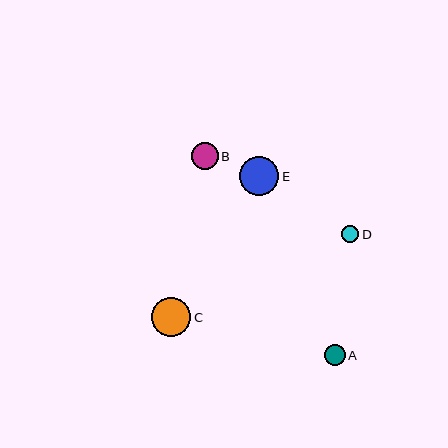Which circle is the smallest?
Circle D is the smallest with a size of approximately 17 pixels.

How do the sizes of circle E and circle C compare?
Circle E and circle C are approximately the same size.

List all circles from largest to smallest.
From largest to smallest: E, C, B, A, D.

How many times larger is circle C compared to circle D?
Circle C is approximately 2.3 times the size of circle D.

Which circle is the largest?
Circle E is the largest with a size of approximately 40 pixels.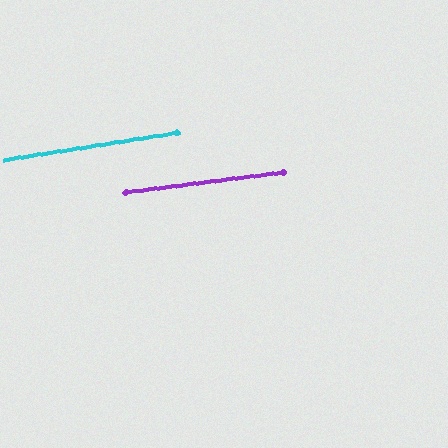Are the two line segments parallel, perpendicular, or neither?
Parallel — their directions differ by only 1.8°.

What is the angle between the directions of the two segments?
Approximately 2 degrees.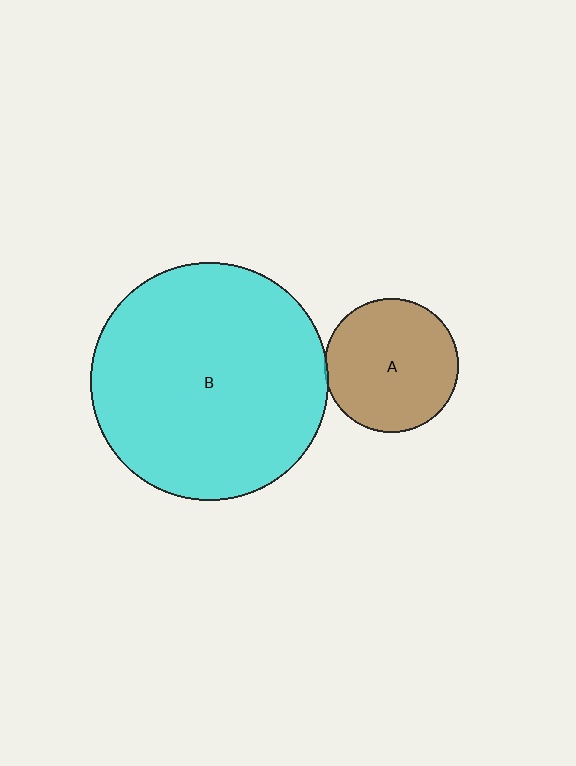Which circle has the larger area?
Circle B (cyan).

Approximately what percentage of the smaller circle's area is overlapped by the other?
Approximately 5%.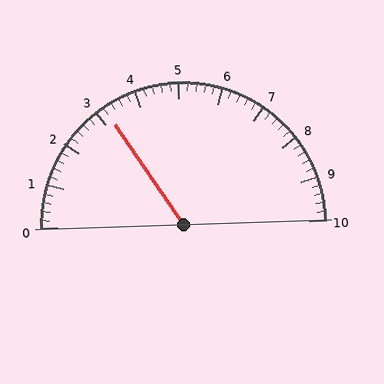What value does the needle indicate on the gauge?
The needle indicates approximately 3.2.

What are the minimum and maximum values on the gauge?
The gauge ranges from 0 to 10.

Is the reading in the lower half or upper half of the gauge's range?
The reading is in the lower half of the range (0 to 10).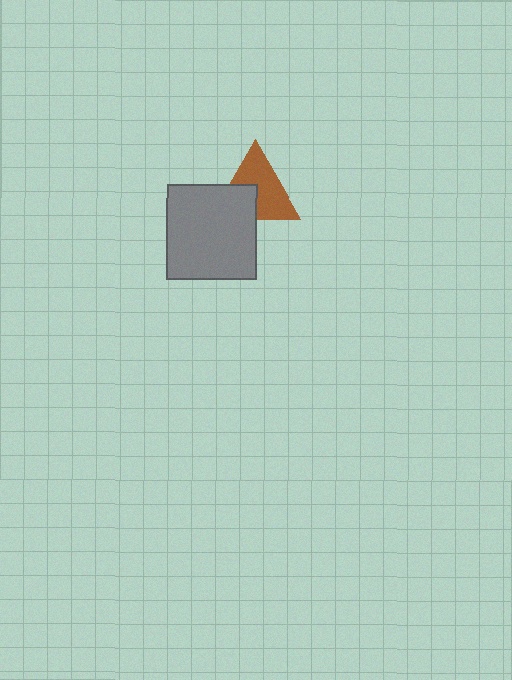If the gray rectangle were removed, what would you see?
You would see the complete brown triangle.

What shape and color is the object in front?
The object in front is a gray rectangle.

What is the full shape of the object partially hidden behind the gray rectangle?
The partially hidden object is a brown triangle.